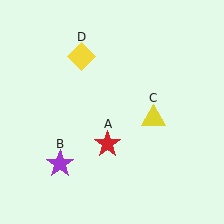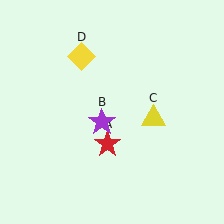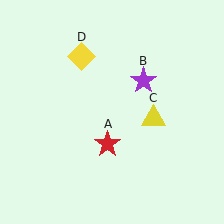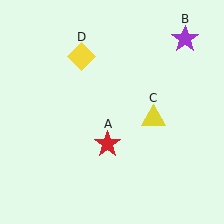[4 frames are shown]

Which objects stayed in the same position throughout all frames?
Red star (object A) and yellow triangle (object C) and yellow diamond (object D) remained stationary.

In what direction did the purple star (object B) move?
The purple star (object B) moved up and to the right.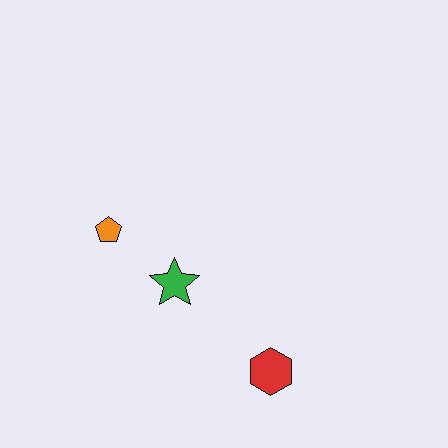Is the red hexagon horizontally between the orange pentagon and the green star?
No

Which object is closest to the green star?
The orange pentagon is closest to the green star.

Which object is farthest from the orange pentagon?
The red hexagon is farthest from the orange pentagon.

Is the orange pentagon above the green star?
Yes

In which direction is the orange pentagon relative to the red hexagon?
The orange pentagon is to the left of the red hexagon.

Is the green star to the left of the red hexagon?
Yes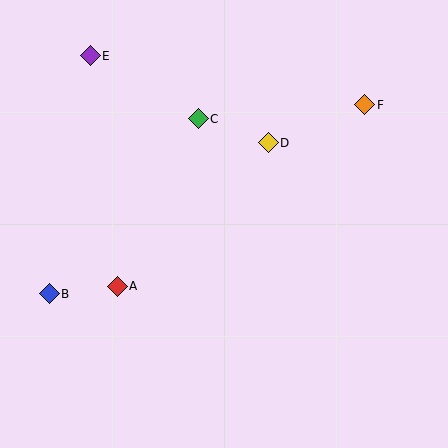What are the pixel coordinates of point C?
Point C is at (198, 119).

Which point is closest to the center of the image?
Point D at (268, 143) is closest to the center.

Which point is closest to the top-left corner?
Point E is closest to the top-left corner.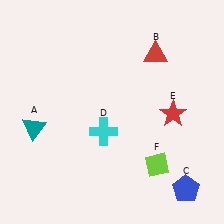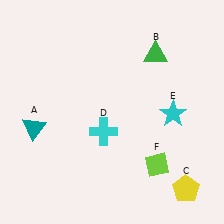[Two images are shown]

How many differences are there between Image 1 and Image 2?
There are 3 differences between the two images.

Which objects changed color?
B changed from red to green. C changed from blue to yellow. E changed from red to cyan.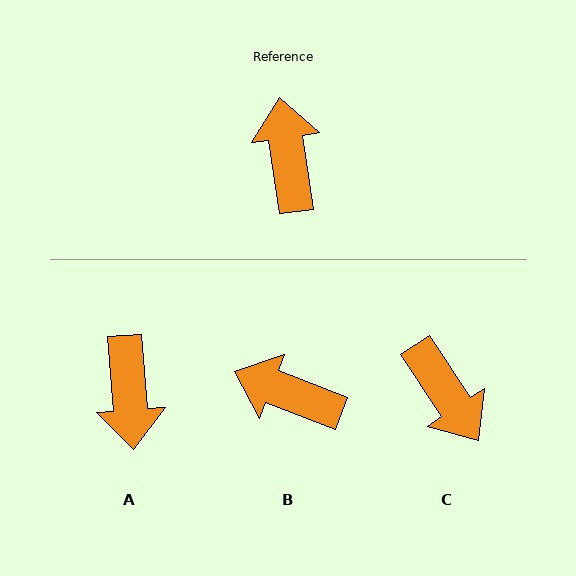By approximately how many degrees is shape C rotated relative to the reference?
Approximately 155 degrees clockwise.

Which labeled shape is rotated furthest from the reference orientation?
A, about 176 degrees away.